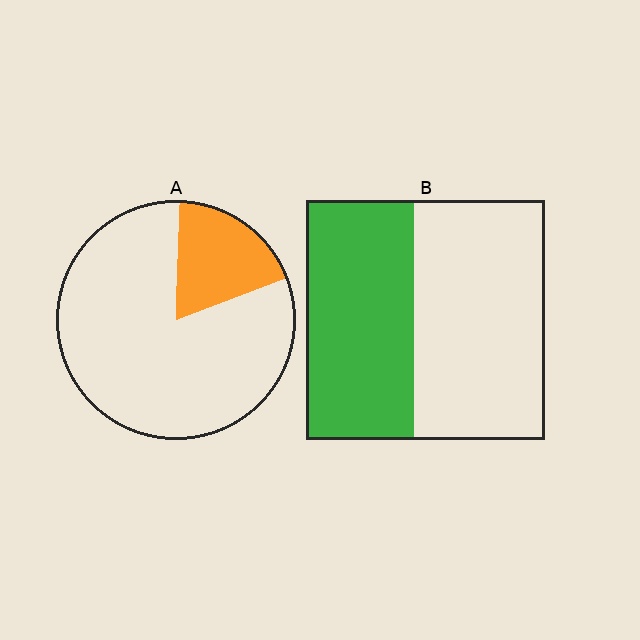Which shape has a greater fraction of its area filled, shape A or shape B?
Shape B.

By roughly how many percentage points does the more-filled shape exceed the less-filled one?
By roughly 25 percentage points (B over A).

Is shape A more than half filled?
No.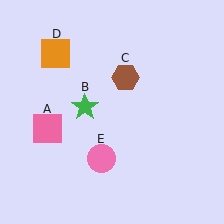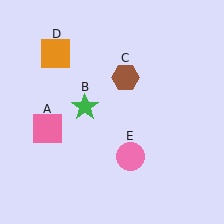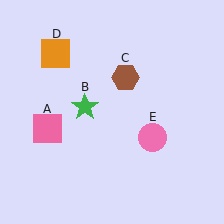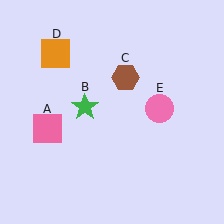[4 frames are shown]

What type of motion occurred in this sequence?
The pink circle (object E) rotated counterclockwise around the center of the scene.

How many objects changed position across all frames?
1 object changed position: pink circle (object E).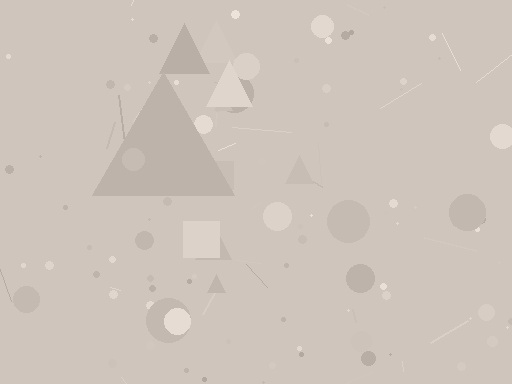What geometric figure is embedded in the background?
A triangle is embedded in the background.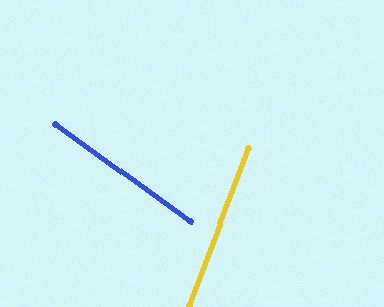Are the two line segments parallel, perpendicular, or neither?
Neither parallel nor perpendicular — they differ by about 75°.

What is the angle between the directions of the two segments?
Approximately 75 degrees.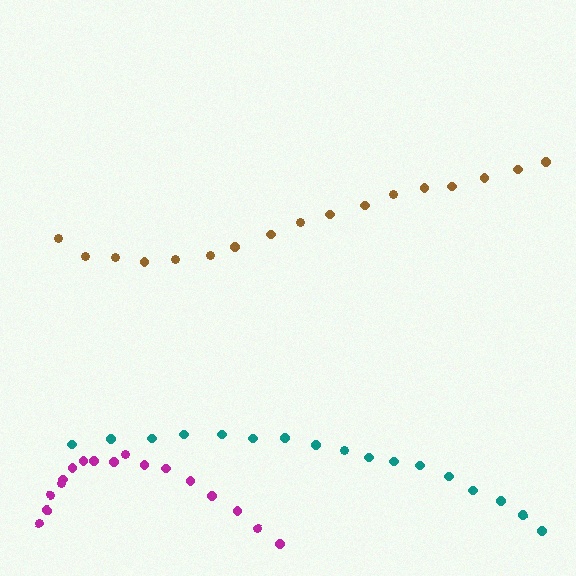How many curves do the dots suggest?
There are 3 distinct paths.